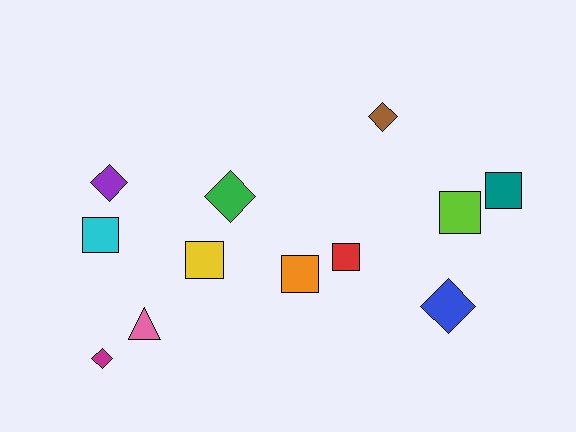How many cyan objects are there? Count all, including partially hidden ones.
There is 1 cyan object.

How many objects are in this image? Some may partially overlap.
There are 12 objects.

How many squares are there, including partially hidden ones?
There are 6 squares.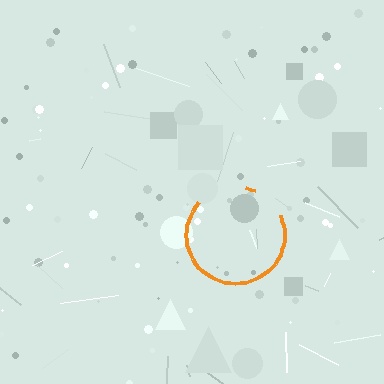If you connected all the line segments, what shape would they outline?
They would outline a circle.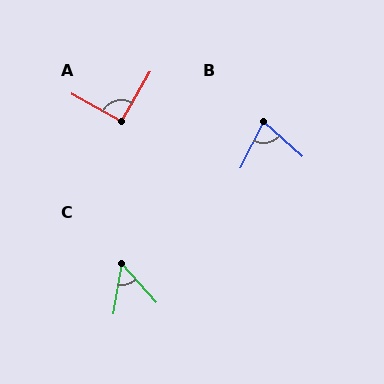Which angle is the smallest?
C, at approximately 52 degrees.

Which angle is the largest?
A, at approximately 91 degrees.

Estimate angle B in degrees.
Approximately 74 degrees.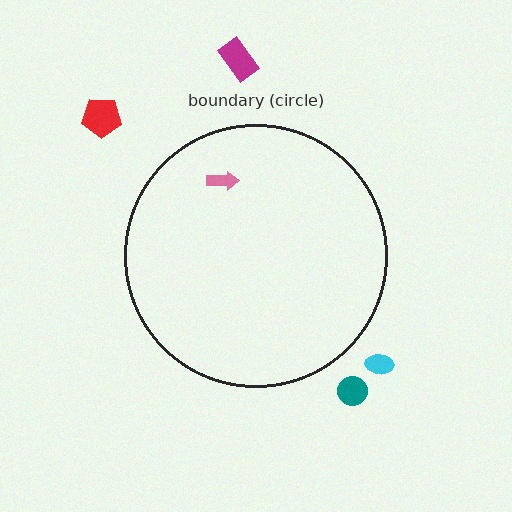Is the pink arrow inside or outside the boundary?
Inside.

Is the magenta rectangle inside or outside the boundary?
Outside.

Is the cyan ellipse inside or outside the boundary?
Outside.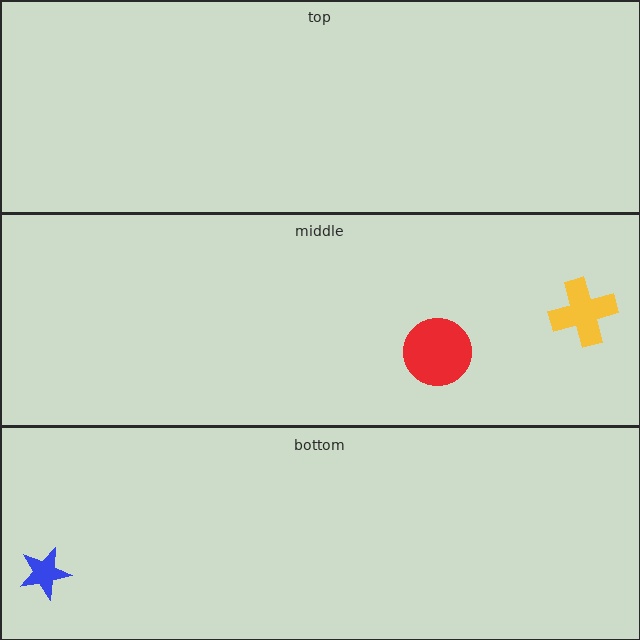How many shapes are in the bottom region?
1.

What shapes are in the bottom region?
The blue star.